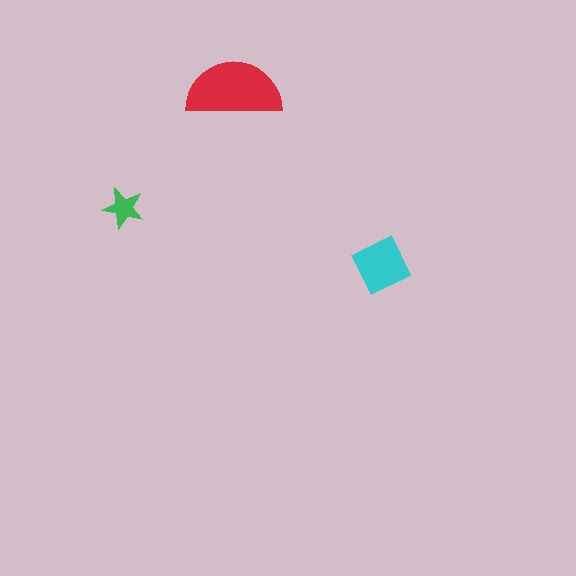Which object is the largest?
The red semicircle.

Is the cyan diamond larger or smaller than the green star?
Larger.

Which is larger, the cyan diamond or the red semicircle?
The red semicircle.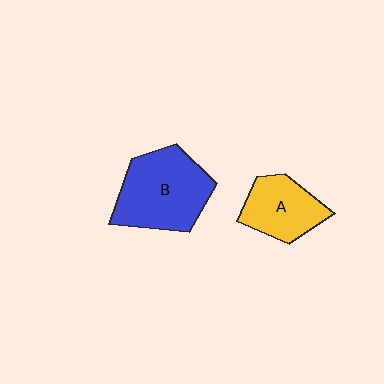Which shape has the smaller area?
Shape A (yellow).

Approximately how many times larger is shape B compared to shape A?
Approximately 1.6 times.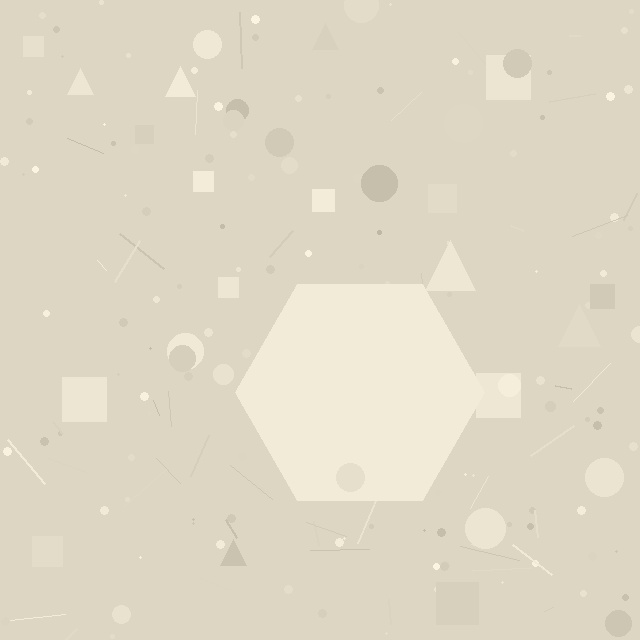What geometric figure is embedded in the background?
A hexagon is embedded in the background.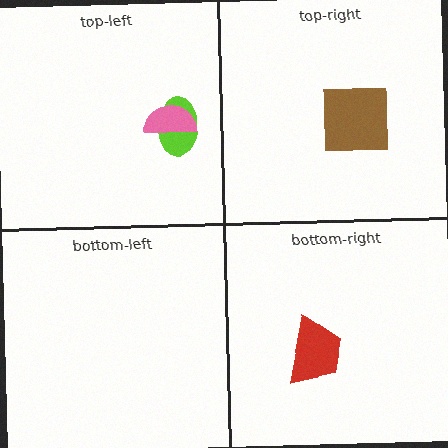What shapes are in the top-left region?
The lime ellipse, the pink semicircle.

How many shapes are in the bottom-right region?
1.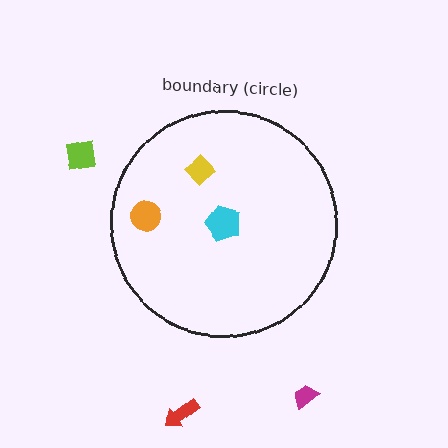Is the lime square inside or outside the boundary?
Outside.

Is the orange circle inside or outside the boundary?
Inside.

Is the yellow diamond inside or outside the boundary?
Inside.